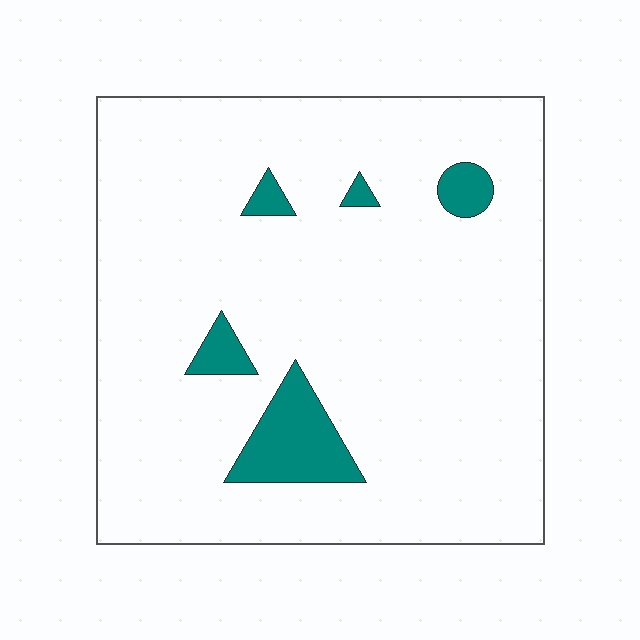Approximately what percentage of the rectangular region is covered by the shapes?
Approximately 10%.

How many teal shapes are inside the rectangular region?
5.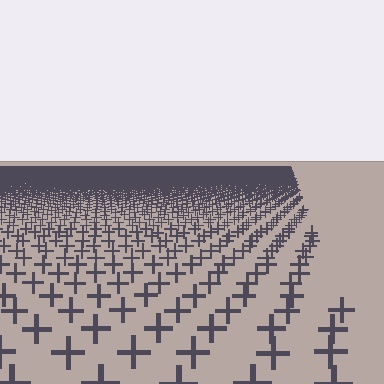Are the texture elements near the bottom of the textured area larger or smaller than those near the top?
Larger. Near the bottom, elements are closer to the viewer and appear at a bigger on-screen size.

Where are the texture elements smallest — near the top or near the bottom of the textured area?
Near the top.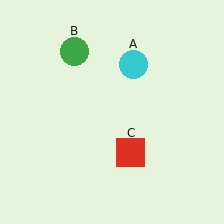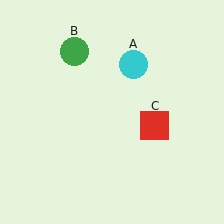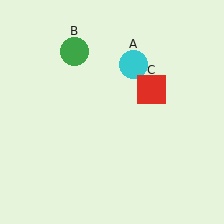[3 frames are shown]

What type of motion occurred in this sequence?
The red square (object C) rotated counterclockwise around the center of the scene.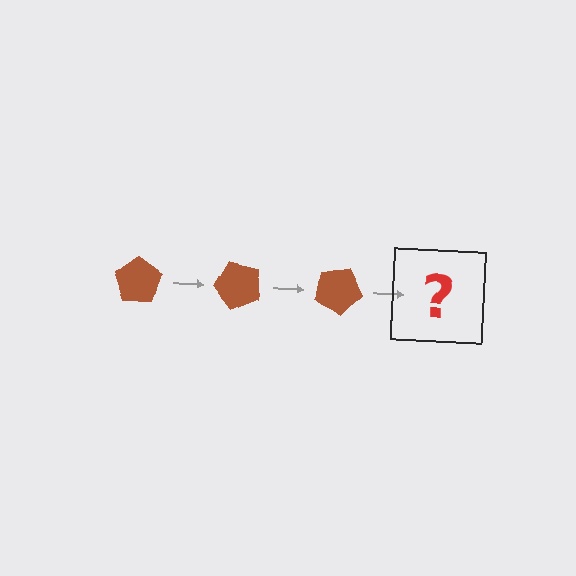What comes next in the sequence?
The next element should be a brown pentagon rotated 150 degrees.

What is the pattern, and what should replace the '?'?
The pattern is that the pentagon rotates 50 degrees each step. The '?' should be a brown pentagon rotated 150 degrees.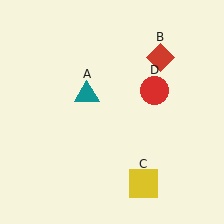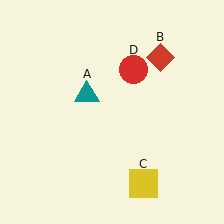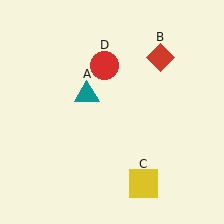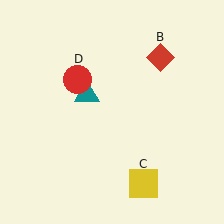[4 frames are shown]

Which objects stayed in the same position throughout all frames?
Teal triangle (object A) and red diamond (object B) and yellow square (object C) remained stationary.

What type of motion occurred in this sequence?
The red circle (object D) rotated counterclockwise around the center of the scene.